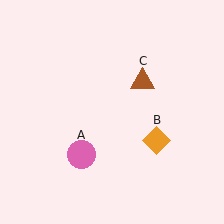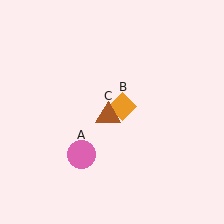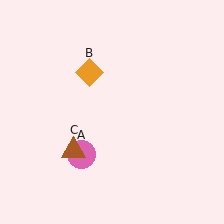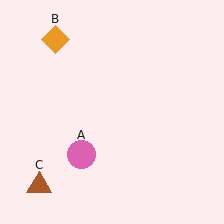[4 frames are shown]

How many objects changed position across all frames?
2 objects changed position: orange diamond (object B), brown triangle (object C).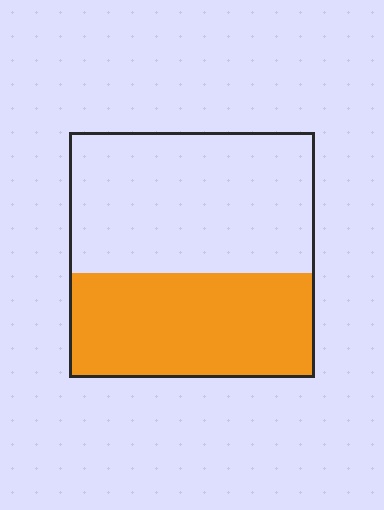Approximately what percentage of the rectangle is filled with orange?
Approximately 45%.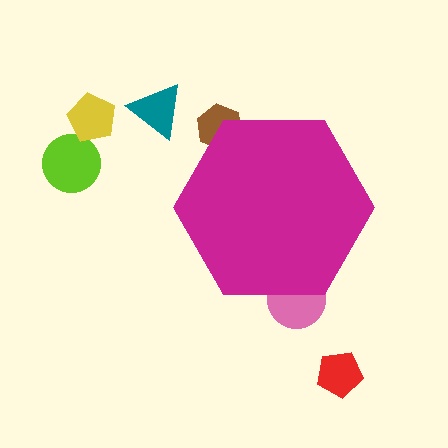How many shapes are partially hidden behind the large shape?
2 shapes are partially hidden.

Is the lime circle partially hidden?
No, the lime circle is fully visible.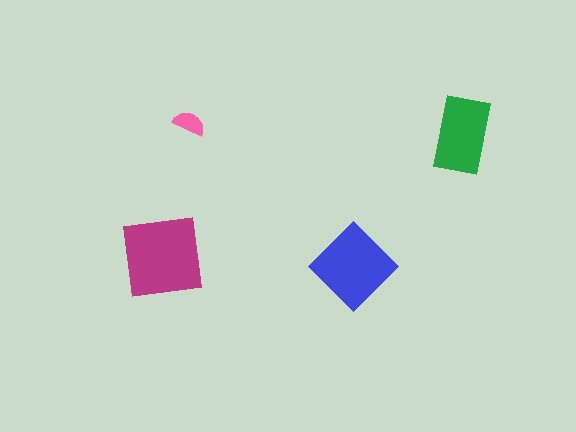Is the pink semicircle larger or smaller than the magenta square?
Smaller.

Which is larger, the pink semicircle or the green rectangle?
The green rectangle.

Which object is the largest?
The magenta square.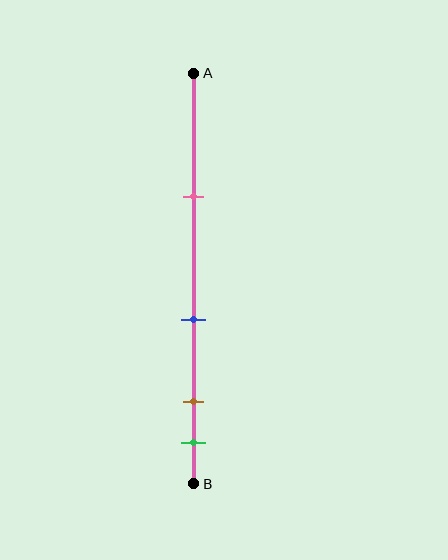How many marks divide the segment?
There are 4 marks dividing the segment.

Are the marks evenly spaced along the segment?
No, the marks are not evenly spaced.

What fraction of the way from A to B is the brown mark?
The brown mark is approximately 80% (0.8) of the way from A to B.